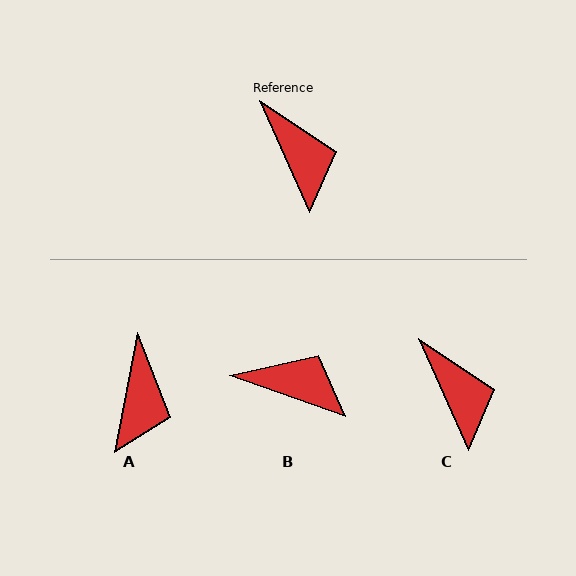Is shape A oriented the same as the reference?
No, it is off by about 35 degrees.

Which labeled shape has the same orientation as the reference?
C.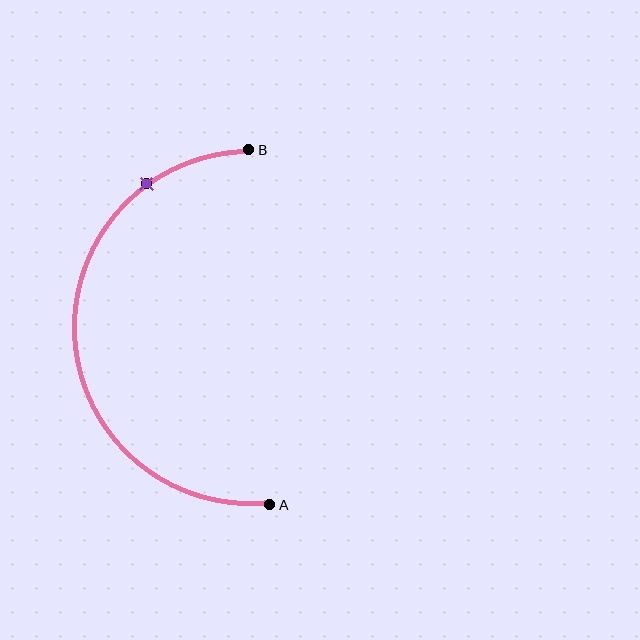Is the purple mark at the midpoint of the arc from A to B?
No. The purple mark lies on the arc but is closer to endpoint B. The arc midpoint would be at the point on the curve equidistant along the arc from both A and B.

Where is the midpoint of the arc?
The arc midpoint is the point on the curve farthest from the straight line joining A and B. It sits to the left of that line.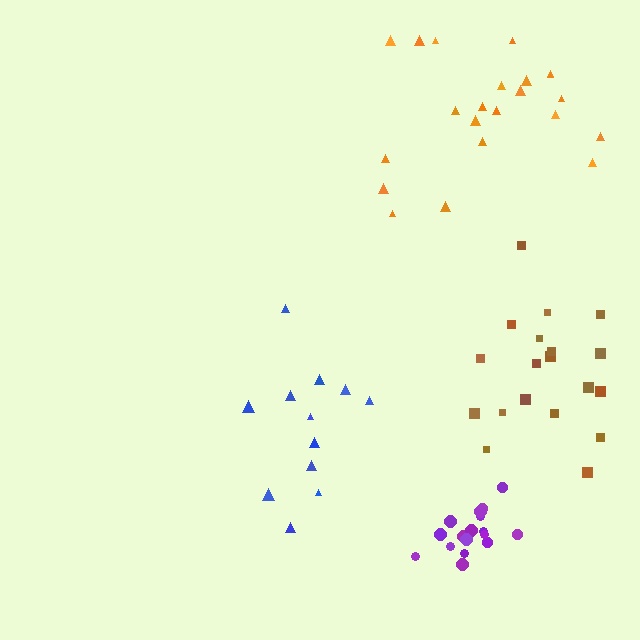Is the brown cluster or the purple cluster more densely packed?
Purple.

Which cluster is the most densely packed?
Purple.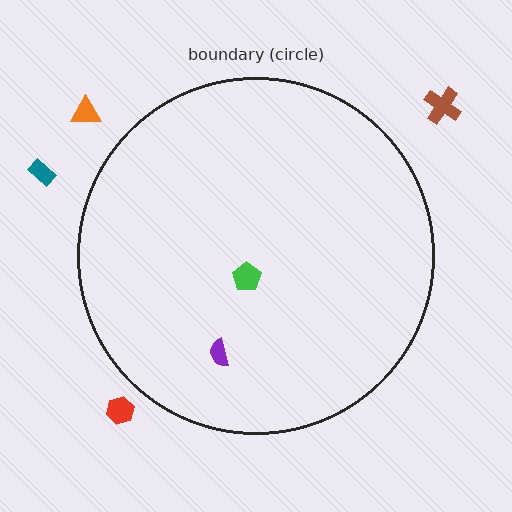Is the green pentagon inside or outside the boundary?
Inside.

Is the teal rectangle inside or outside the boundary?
Outside.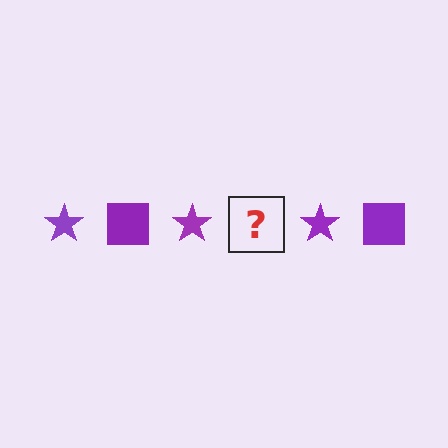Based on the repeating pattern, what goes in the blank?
The blank should be a purple square.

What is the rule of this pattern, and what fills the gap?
The rule is that the pattern cycles through star, square shapes in purple. The gap should be filled with a purple square.